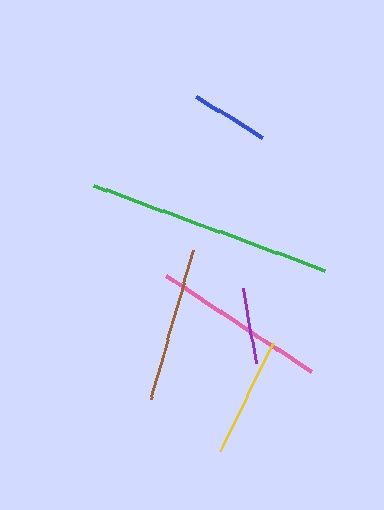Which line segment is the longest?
The green line is the longest at approximately 246 pixels.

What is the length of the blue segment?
The blue segment is approximately 77 pixels long.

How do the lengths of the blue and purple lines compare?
The blue and purple lines are approximately the same length.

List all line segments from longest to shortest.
From longest to shortest: green, pink, brown, yellow, blue, purple.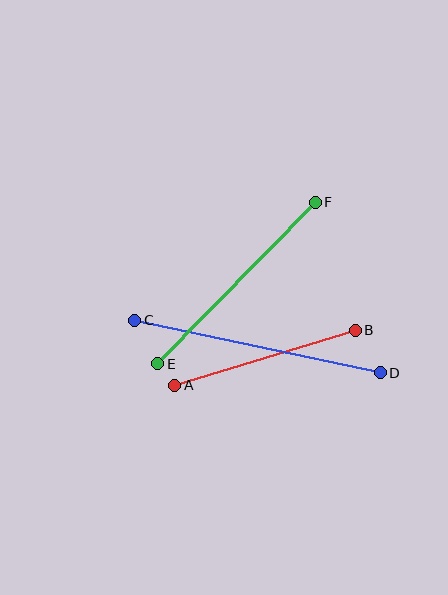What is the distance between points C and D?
The distance is approximately 251 pixels.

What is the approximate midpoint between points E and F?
The midpoint is at approximately (236, 283) pixels.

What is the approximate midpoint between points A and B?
The midpoint is at approximately (265, 358) pixels.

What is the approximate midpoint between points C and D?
The midpoint is at approximately (258, 346) pixels.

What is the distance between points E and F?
The distance is approximately 226 pixels.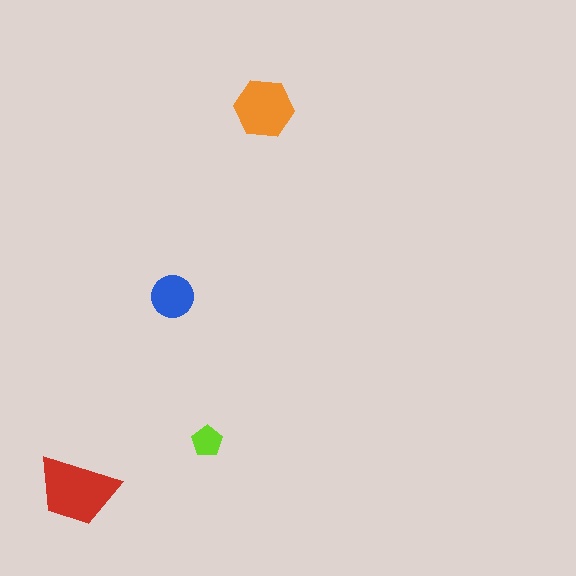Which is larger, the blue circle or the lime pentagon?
The blue circle.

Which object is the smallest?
The lime pentagon.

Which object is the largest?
The red trapezoid.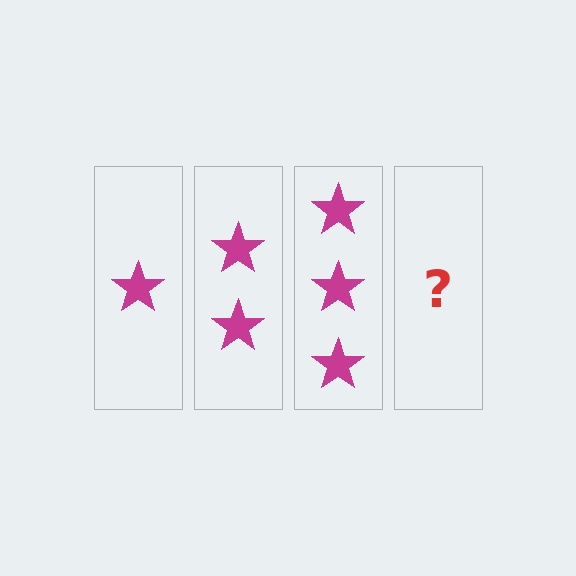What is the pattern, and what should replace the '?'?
The pattern is that each step adds one more star. The '?' should be 4 stars.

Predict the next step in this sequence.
The next step is 4 stars.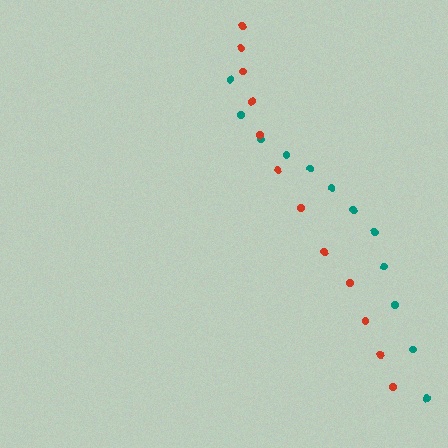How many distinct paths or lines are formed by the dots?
There are 2 distinct paths.